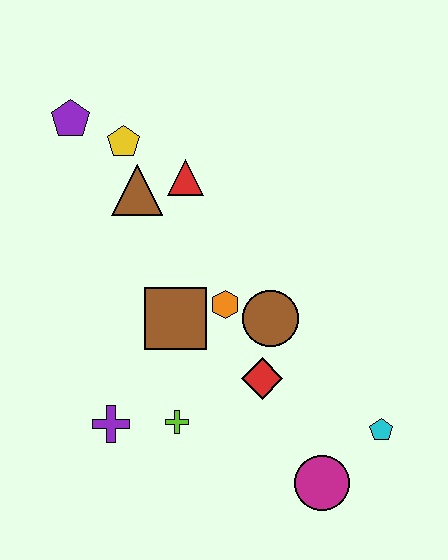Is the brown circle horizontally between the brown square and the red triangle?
No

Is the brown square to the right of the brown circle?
No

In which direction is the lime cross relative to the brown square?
The lime cross is below the brown square.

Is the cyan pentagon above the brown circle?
No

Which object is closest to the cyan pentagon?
The magenta circle is closest to the cyan pentagon.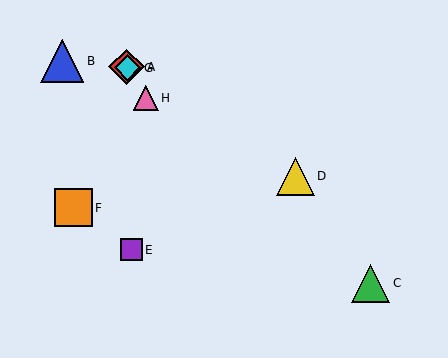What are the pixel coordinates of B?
Object B is at (62, 61).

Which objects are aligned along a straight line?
Objects A, G, H are aligned along a straight line.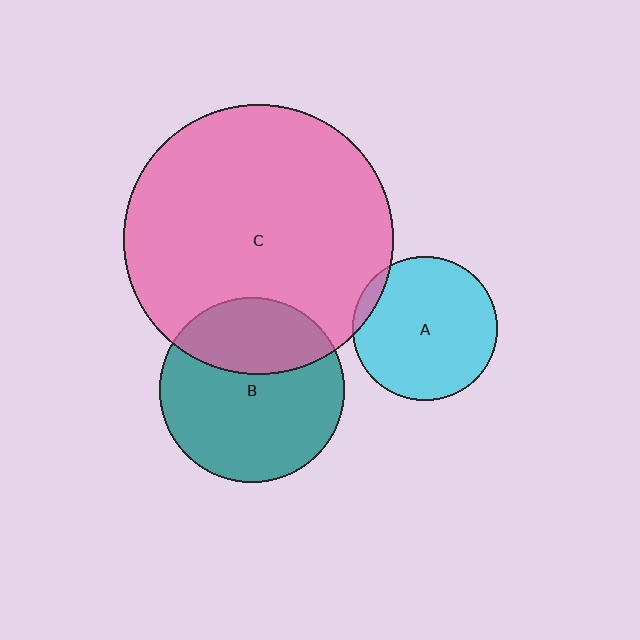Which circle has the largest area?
Circle C (pink).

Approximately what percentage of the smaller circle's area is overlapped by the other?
Approximately 35%.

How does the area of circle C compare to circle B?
Approximately 2.1 times.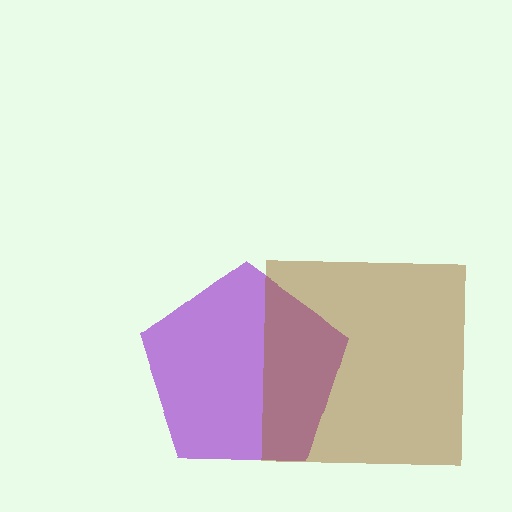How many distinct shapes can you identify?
There are 2 distinct shapes: a purple pentagon, a brown square.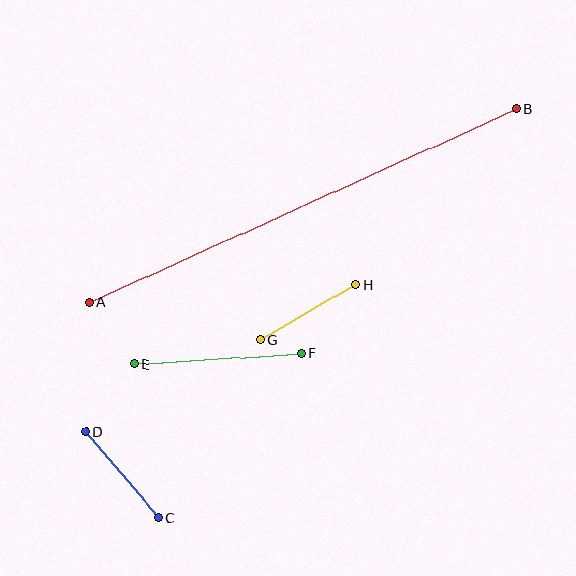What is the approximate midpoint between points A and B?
The midpoint is at approximately (303, 205) pixels.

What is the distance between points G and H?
The distance is approximately 110 pixels.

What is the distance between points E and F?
The distance is approximately 167 pixels.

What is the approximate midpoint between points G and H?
The midpoint is at approximately (308, 312) pixels.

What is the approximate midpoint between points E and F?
The midpoint is at approximately (218, 359) pixels.